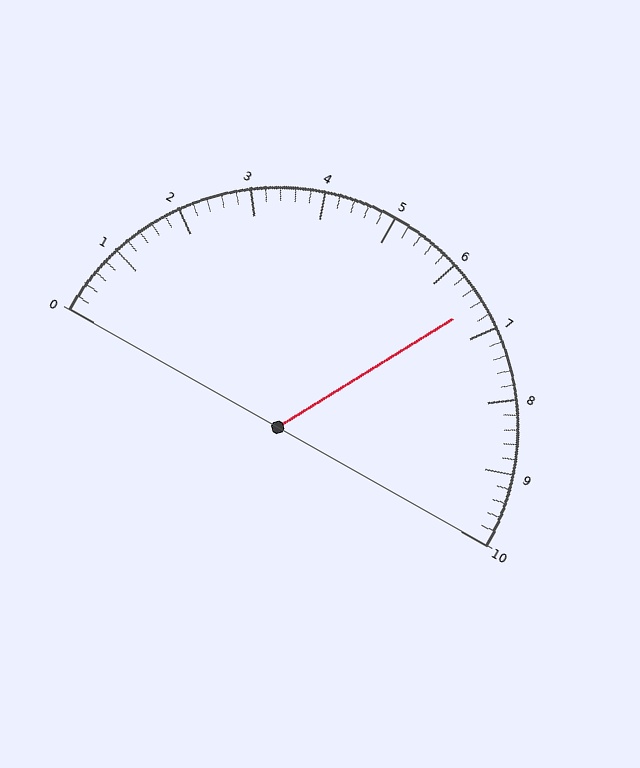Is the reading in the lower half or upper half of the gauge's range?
The reading is in the upper half of the range (0 to 10).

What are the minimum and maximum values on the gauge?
The gauge ranges from 0 to 10.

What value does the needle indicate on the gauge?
The needle indicates approximately 6.6.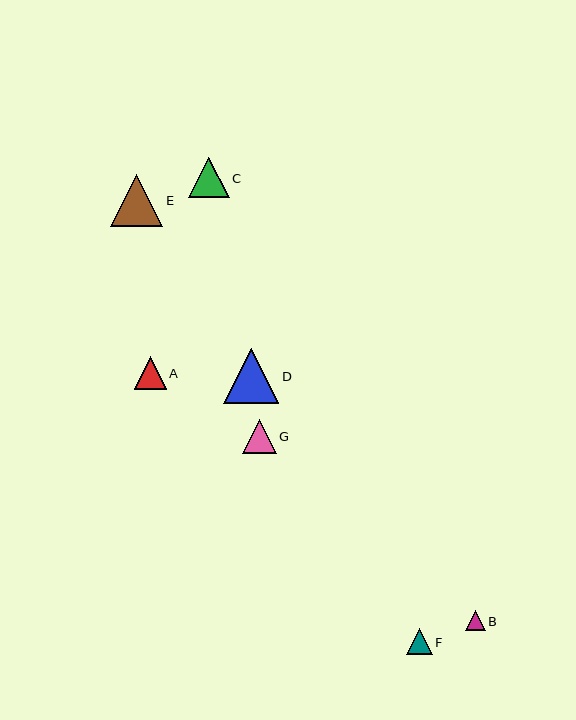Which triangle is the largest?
Triangle D is the largest with a size of approximately 55 pixels.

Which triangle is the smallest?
Triangle B is the smallest with a size of approximately 20 pixels.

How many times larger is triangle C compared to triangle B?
Triangle C is approximately 2.0 times the size of triangle B.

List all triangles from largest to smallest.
From largest to smallest: D, E, C, G, A, F, B.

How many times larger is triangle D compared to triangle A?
Triangle D is approximately 1.7 times the size of triangle A.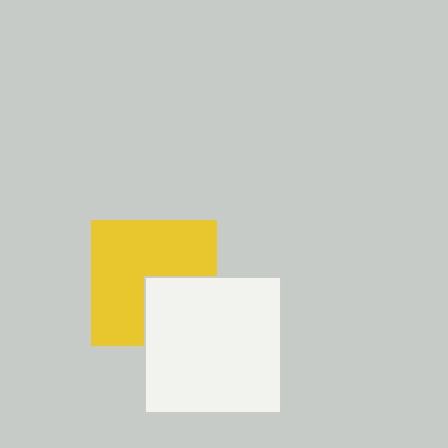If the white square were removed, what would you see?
You would see the complete yellow square.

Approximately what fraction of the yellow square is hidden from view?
Roughly 33% of the yellow square is hidden behind the white square.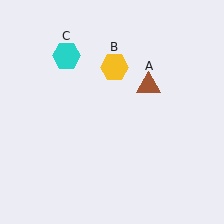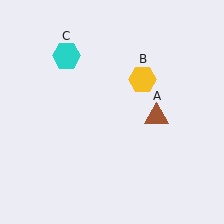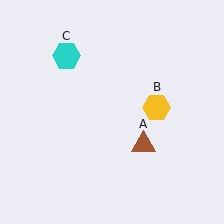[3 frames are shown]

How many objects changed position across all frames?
2 objects changed position: brown triangle (object A), yellow hexagon (object B).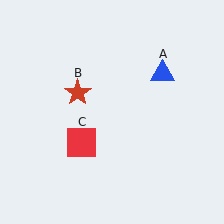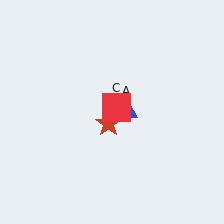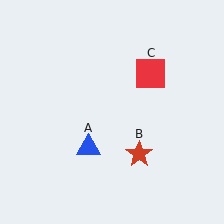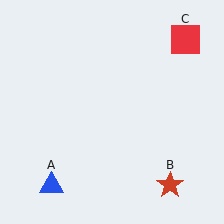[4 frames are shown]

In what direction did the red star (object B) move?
The red star (object B) moved down and to the right.